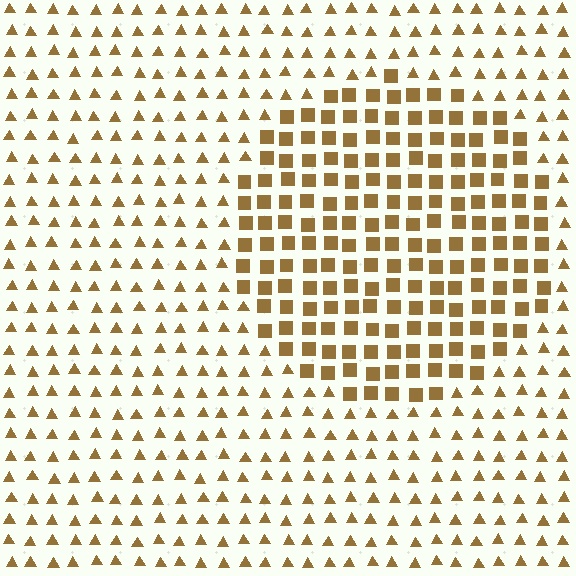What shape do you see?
I see a circle.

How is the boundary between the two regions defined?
The boundary is defined by a change in element shape: squares inside vs. triangles outside. All elements share the same color and spacing.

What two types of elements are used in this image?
The image uses squares inside the circle region and triangles outside it.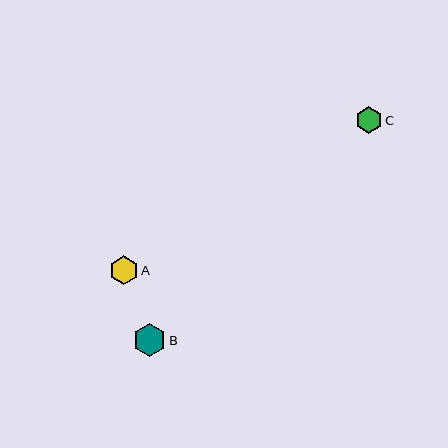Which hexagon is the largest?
Hexagon B is the largest with a size of approximately 33 pixels.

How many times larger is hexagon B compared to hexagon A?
Hexagon B is approximately 1.2 times the size of hexagon A.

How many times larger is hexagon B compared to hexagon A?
Hexagon B is approximately 1.2 times the size of hexagon A.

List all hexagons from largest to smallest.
From largest to smallest: B, A, C.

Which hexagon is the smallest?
Hexagon C is the smallest with a size of approximately 27 pixels.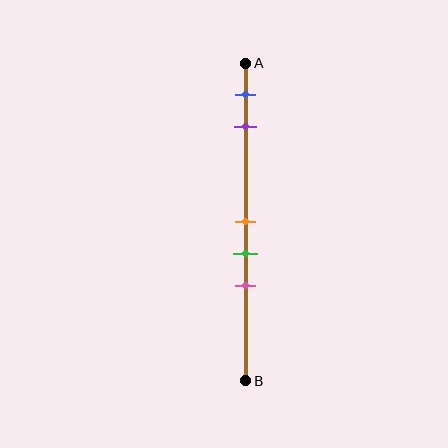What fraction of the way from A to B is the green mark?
The green mark is approximately 60% (0.6) of the way from A to B.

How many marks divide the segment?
There are 5 marks dividing the segment.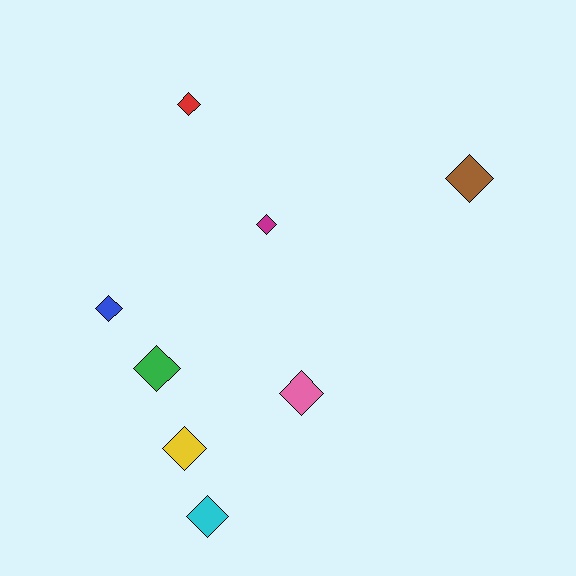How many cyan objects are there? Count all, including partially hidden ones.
There is 1 cyan object.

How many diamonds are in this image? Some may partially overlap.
There are 8 diamonds.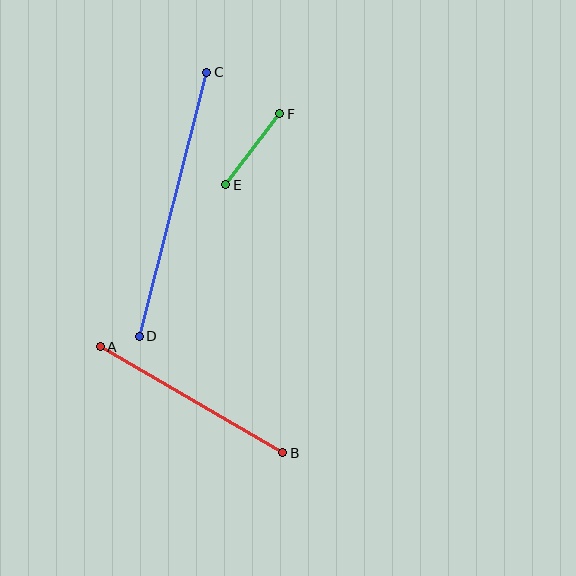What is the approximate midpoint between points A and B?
The midpoint is at approximately (192, 400) pixels.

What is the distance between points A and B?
The distance is approximately 211 pixels.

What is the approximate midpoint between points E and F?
The midpoint is at approximately (253, 149) pixels.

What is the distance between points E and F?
The distance is approximately 89 pixels.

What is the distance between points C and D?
The distance is approximately 273 pixels.